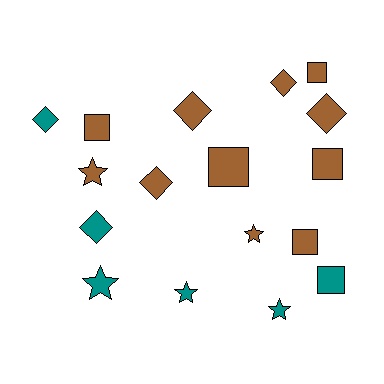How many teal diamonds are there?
There are 2 teal diamonds.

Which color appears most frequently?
Brown, with 11 objects.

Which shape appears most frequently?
Square, with 6 objects.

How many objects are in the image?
There are 17 objects.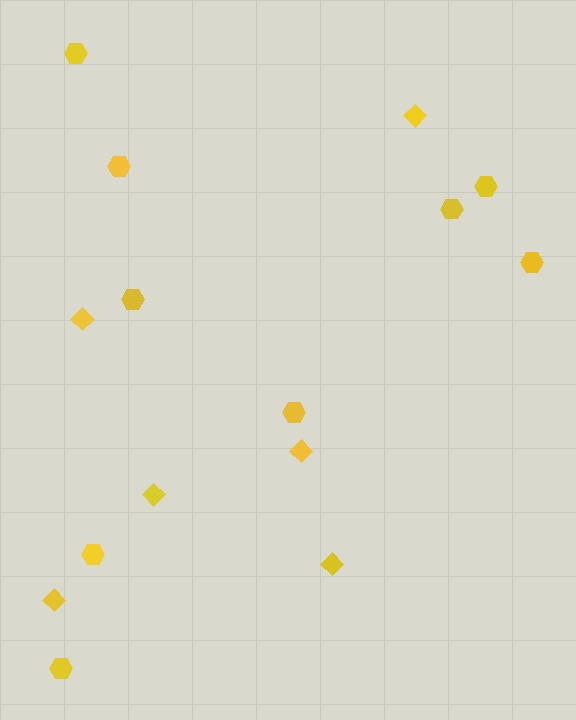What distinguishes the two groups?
There are 2 groups: one group of diamonds (6) and one group of hexagons (9).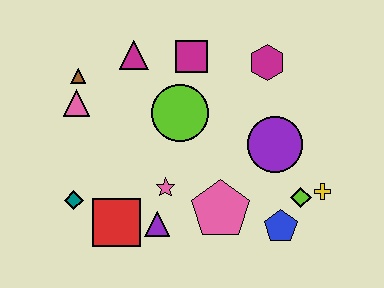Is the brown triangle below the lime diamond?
No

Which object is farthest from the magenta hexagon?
The teal diamond is farthest from the magenta hexagon.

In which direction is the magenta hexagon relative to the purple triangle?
The magenta hexagon is above the purple triangle.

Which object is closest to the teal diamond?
The red square is closest to the teal diamond.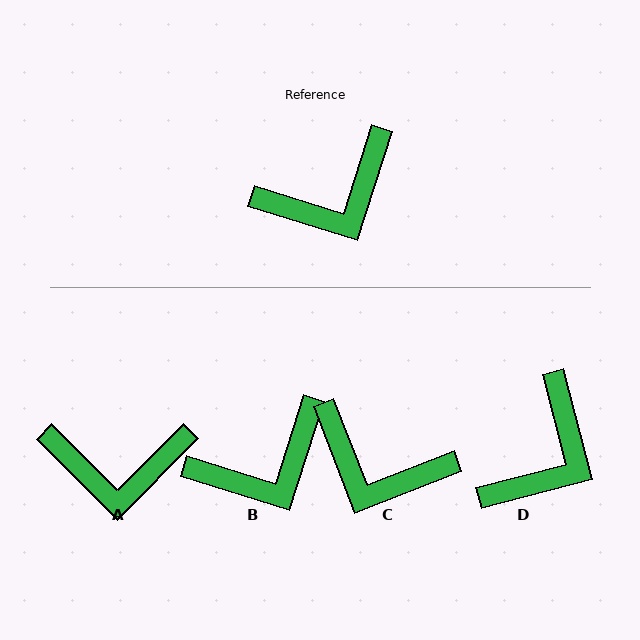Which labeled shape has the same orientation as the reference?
B.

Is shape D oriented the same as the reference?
No, it is off by about 32 degrees.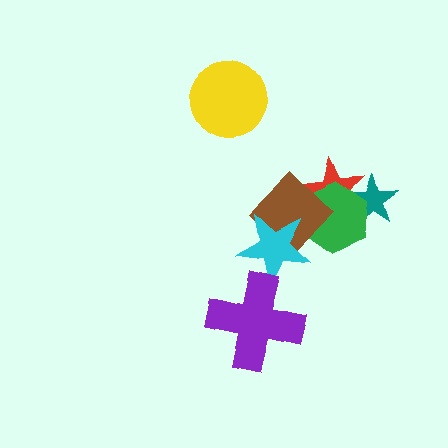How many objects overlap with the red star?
3 objects overlap with the red star.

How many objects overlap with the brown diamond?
3 objects overlap with the brown diamond.